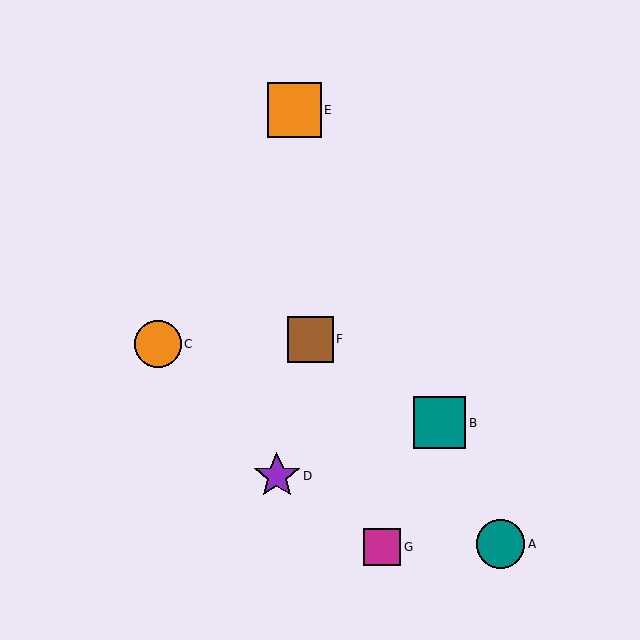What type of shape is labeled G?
Shape G is a magenta square.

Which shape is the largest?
The orange square (labeled E) is the largest.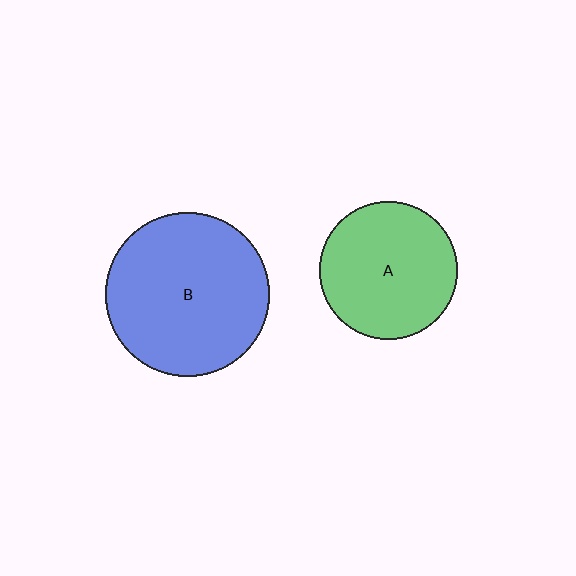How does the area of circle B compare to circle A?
Approximately 1.4 times.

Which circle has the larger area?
Circle B (blue).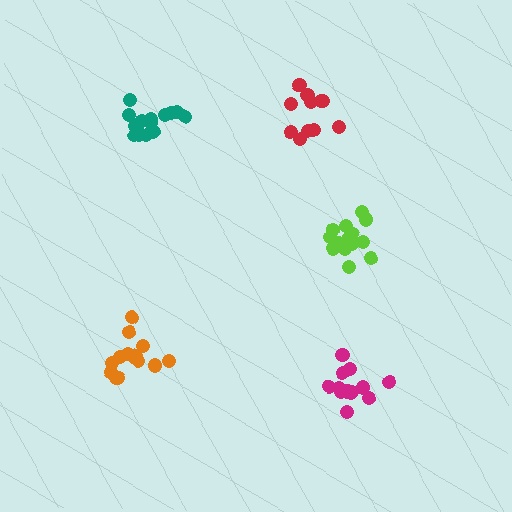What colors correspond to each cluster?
The clusters are colored: red, lime, teal, orange, magenta.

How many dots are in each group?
Group 1: 11 dots, Group 2: 17 dots, Group 3: 14 dots, Group 4: 14 dots, Group 5: 14 dots (70 total).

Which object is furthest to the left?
The orange cluster is leftmost.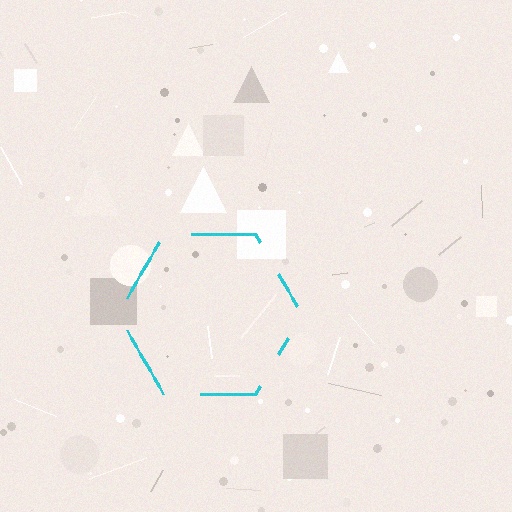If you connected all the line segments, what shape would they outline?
They would outline a hexagon.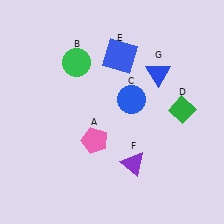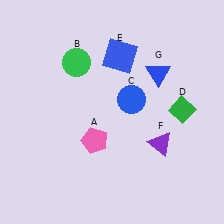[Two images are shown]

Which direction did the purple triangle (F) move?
The purple triangle (F) moved right.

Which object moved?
The purple triangle (F) moved right.